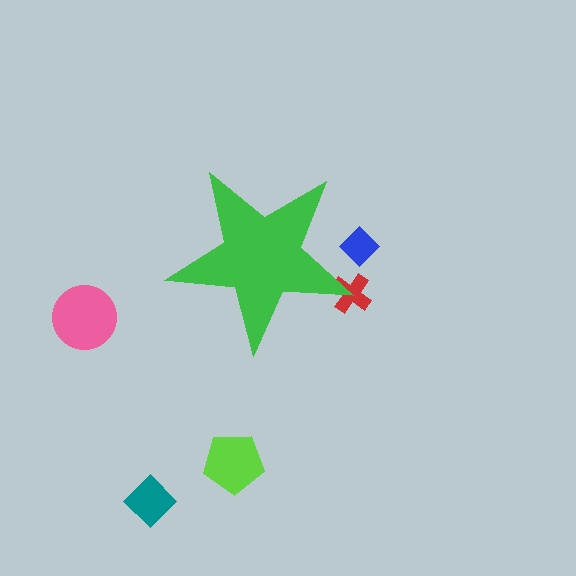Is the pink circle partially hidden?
No, the pink circle is fully visible.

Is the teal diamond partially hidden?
No, the teal diamond is fully visible.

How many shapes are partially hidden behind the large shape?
2 shapes are partially hidden.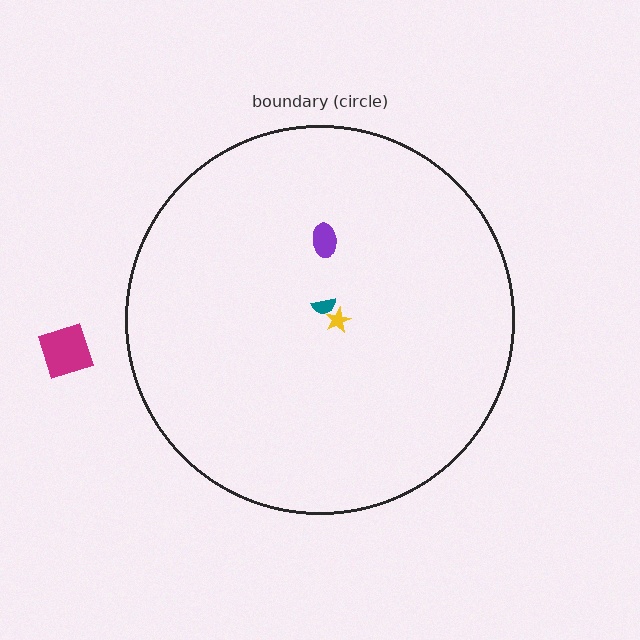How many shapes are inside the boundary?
3 inside, 1 outside.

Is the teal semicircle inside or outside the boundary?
Inside.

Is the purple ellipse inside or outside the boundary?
Inside.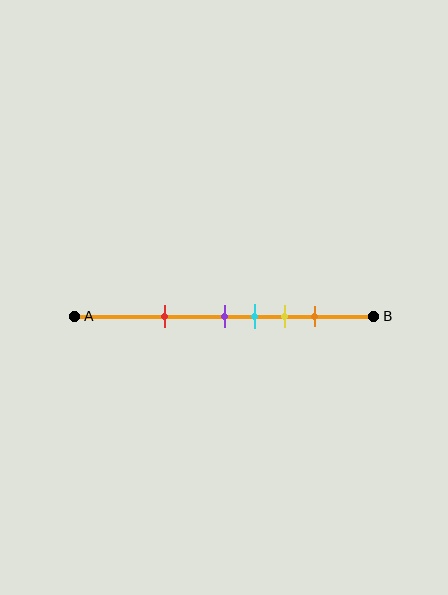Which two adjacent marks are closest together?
The purple and cyan marks are the closest adjacent pair.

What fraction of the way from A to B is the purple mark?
The purple mark is approximately 50% (0.5) of the way from A to B.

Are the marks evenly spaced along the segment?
No, the marks are not evenly spaced.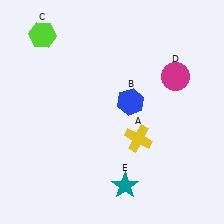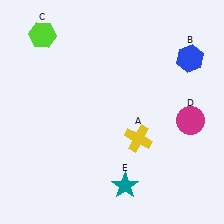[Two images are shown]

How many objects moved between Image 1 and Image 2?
2 objects moved between the two images.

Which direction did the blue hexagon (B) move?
The blue hexagon (B) moved right.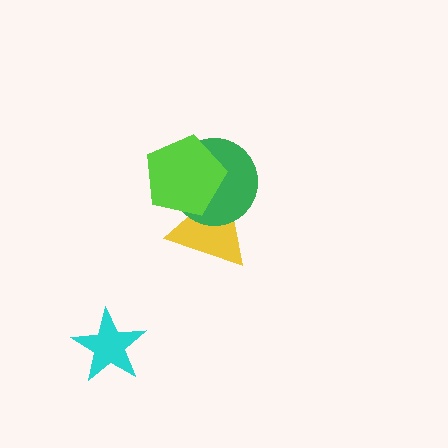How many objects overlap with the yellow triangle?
2 objects overlap with the yellow triangle.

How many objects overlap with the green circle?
2 objects overlap with the green circle.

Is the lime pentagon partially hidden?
No, no other shape covers it.